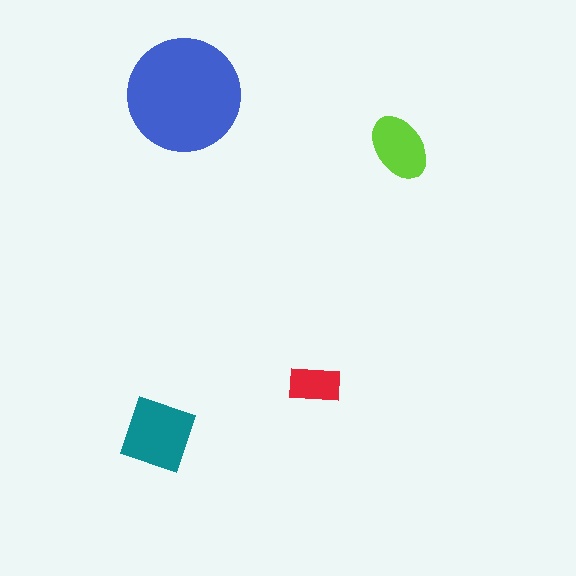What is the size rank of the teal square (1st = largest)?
2nd.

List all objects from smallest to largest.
The red rectangle, the lime ellipse, the teal square, the blue circle.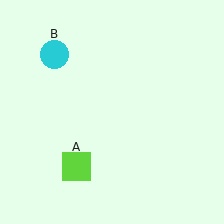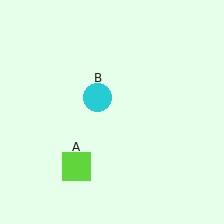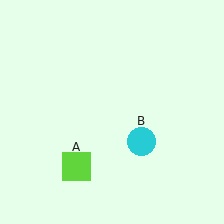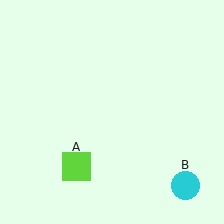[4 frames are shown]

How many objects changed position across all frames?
1 object changed position: cyan circle (object B).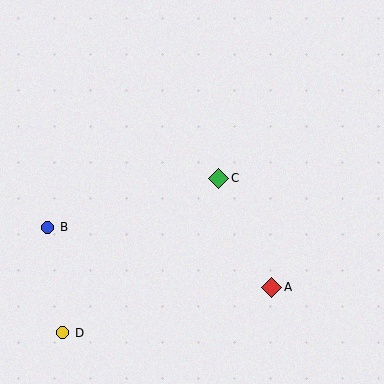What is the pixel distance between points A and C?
The distance between A and C is 121 pixels.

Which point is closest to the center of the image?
Point C at (219, 178) is closest to the center.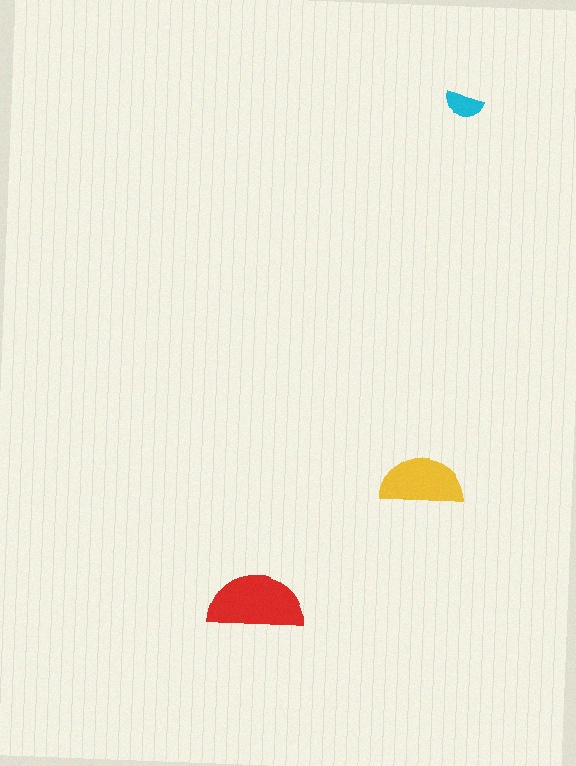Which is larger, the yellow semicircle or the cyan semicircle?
The yellow one.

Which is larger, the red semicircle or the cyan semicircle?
The red one.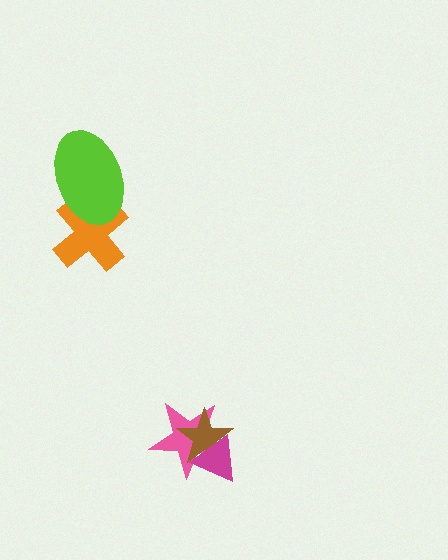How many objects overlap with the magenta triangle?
2 objects overlap with the magenta triangle.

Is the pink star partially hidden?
Yes, it is partially covered by another shape.